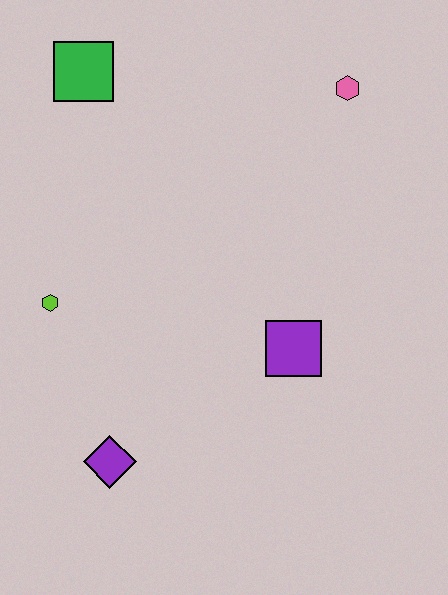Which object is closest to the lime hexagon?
The purple diamond is closest to the lime hexagon.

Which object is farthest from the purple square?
The green square is farthest from the purple square.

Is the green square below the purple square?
No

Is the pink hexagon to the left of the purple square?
No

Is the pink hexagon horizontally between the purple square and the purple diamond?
No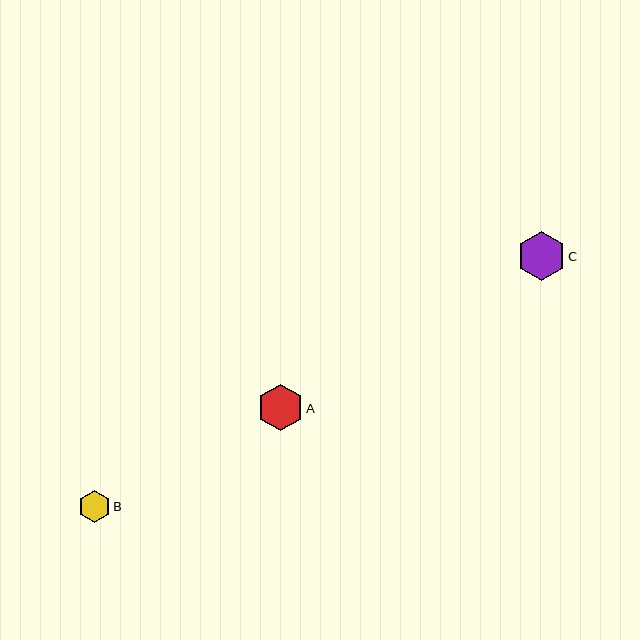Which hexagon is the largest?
Hexagon C is the largest with a size of approximately 48 pixels.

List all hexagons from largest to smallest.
From largest to smallest: C, A, B.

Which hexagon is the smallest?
Hexagon B is the smallest with a size of approximately 32 pixels.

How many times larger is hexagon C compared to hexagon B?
Hexagon C is approximately 1.5 times the size of hexagon B.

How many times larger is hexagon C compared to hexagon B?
Hexagon C is approximately 1.5 times the size of hexagon B.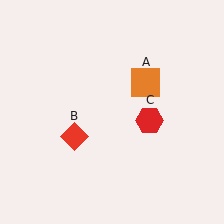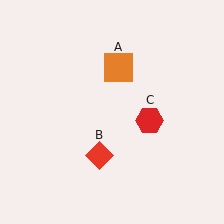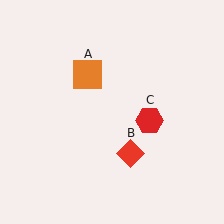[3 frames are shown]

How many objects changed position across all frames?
2 objects changed position: orange square (object A), red diamond (object B).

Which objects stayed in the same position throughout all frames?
Red hexagon (object C) remained stationary.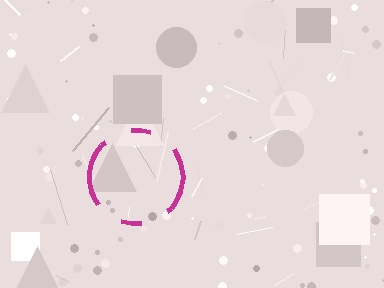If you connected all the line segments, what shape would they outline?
They would outline a circle.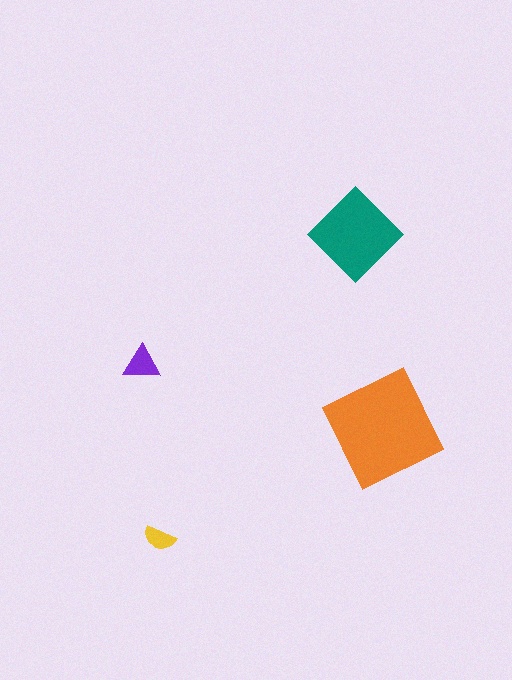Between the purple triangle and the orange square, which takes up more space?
The orange square.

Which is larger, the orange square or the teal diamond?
The orange square.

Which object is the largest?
The orange square.